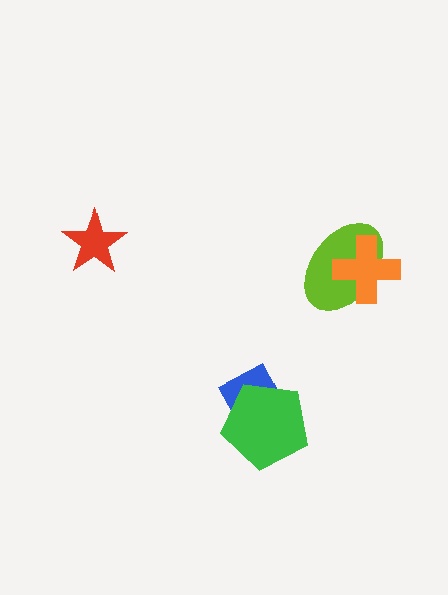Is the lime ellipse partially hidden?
Yes, it is partially covered by another shape.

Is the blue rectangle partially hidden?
Yes, it is partially covered by another shape.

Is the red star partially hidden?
No, no other shape covers it.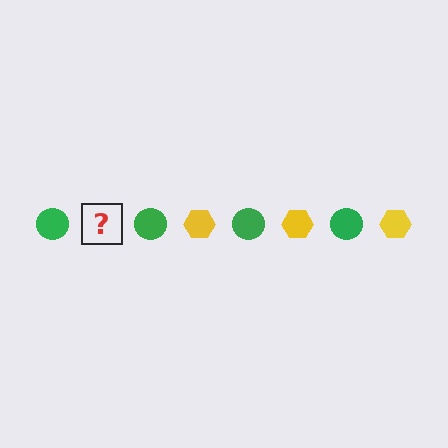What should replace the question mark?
The question mark should be replaced with a yellow hexagon.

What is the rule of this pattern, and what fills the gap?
The rule is that the pattern alternates between green circle and yellow hexagon. The gap should be filled with a yellow hexagon.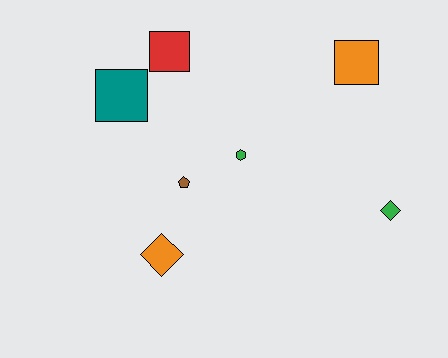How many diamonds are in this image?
There are 2 diamonds.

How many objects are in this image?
There are 7 objects.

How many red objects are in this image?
There is 1 red object.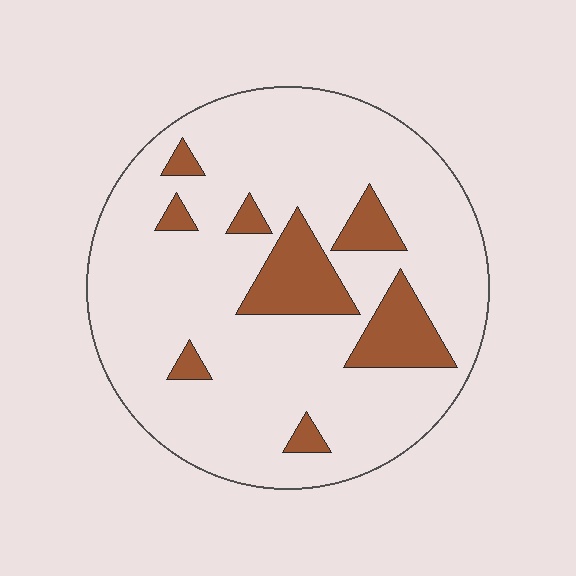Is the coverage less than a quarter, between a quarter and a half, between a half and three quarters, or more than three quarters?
Less than a quarter.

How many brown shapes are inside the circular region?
8.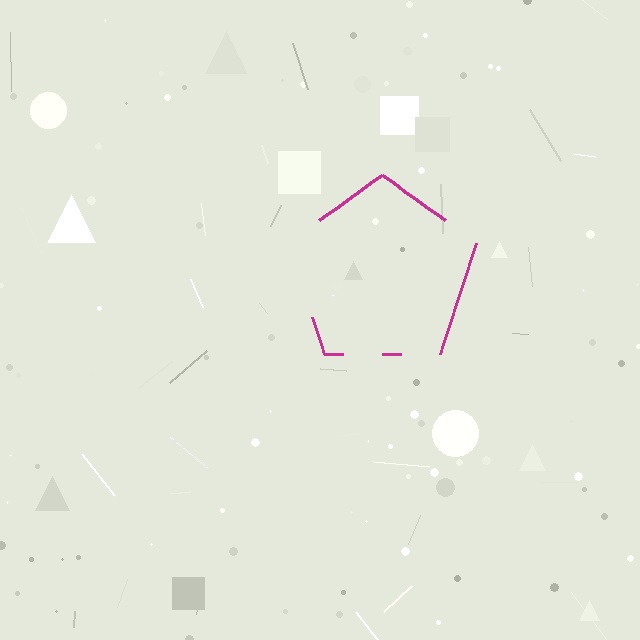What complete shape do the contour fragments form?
The contour fragments form a pentagon.